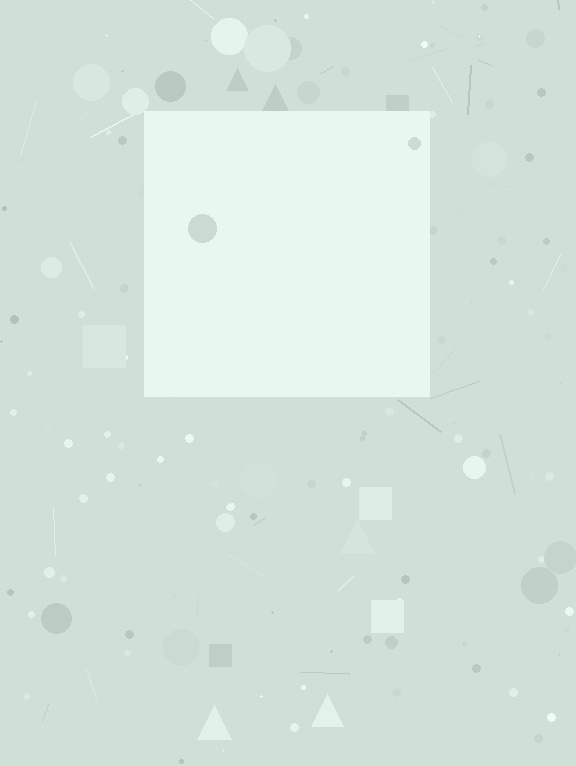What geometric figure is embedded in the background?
A square is embedded in the background.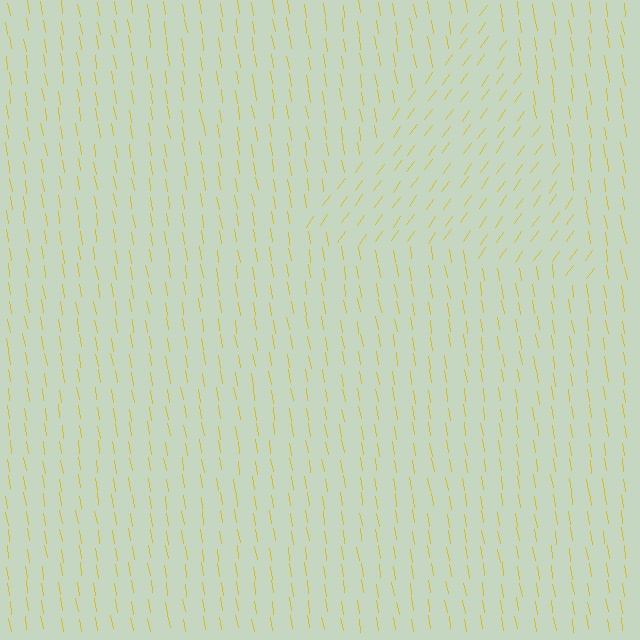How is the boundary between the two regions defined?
The boundary is defined purely by a change in line orientation (approximately 45 degrees difference). All lines are the same color and thickness.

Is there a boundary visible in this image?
Yes, there is a texture boundary formed by a change in line orientation.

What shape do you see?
I see a triangle.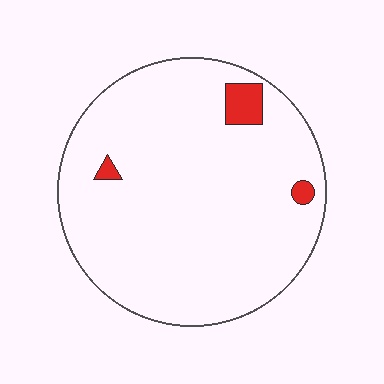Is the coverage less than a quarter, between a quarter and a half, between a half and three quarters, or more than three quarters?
Less than a quarter.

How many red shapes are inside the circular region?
3.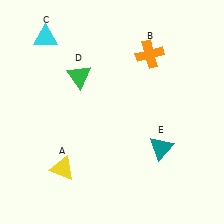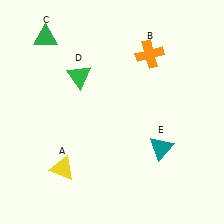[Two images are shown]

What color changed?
The triangle (C) changed from cyan in Image 1 to green in Image 2.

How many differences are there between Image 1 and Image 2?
There is 1 difference between the two images.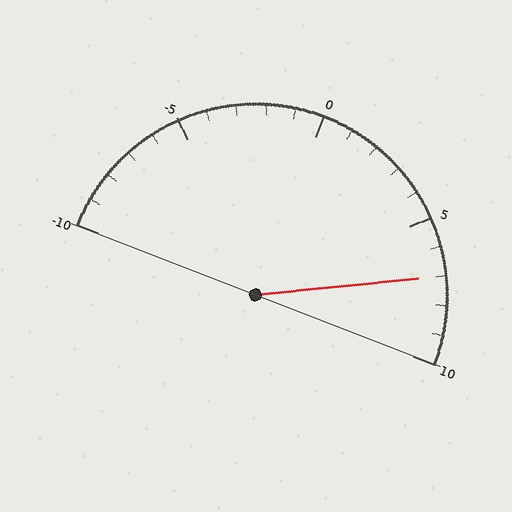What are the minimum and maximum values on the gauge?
The gauge ranges from -10 to 10.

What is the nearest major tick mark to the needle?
The nearest major tick mark is 5.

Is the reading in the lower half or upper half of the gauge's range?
The reading is in the upper half of the range (-10 to 10).